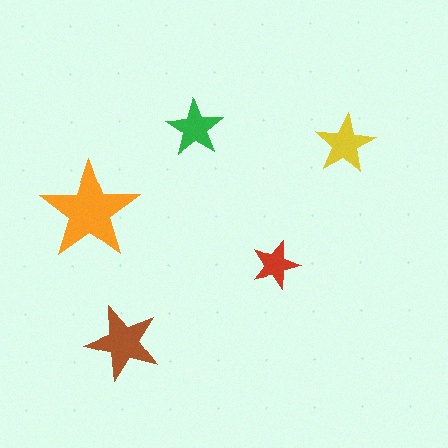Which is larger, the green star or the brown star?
The brown one.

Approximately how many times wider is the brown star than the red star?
About 1.5 times wider.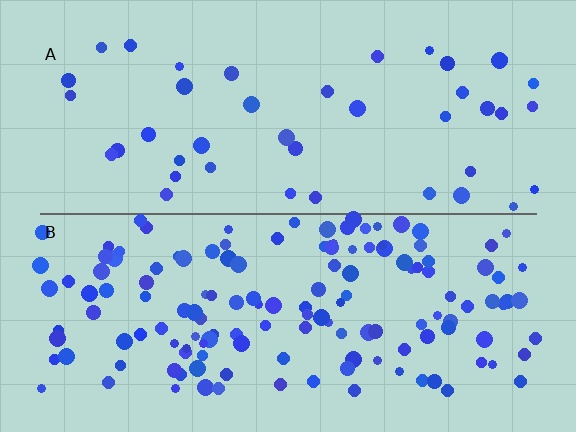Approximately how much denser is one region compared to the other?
Approximately 3.3× — region B over region A.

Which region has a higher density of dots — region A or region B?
B (the bottom).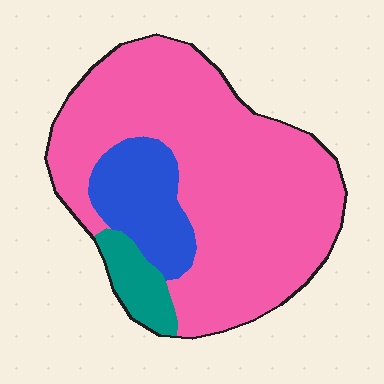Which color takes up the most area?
Pink, at roughly 75%.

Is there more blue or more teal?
Blue.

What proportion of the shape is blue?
Blue takes up less than a quarter of the shape.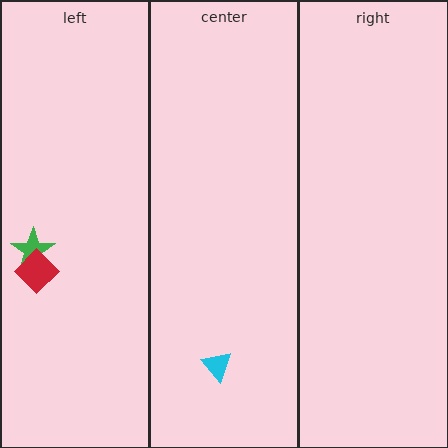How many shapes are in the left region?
2.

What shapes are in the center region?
The cyan triangle.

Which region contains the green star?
The left region.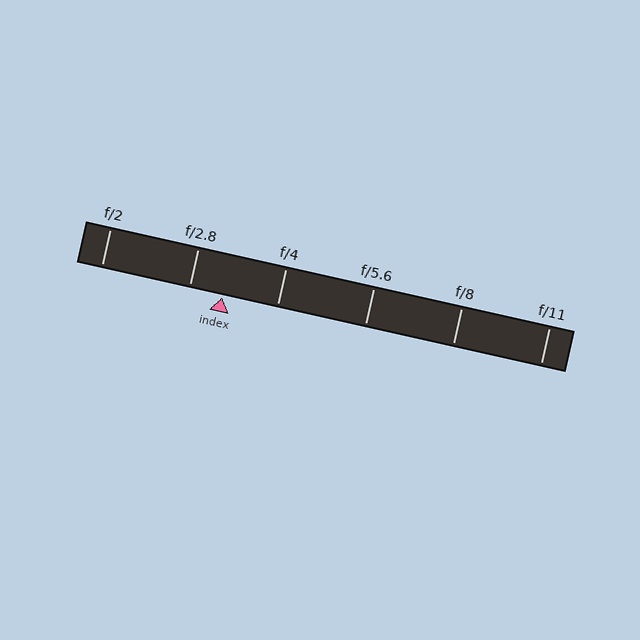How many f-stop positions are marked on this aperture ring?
There are 6 f-stop positions marked.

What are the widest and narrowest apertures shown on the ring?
The widest aperture shown is f/2 and the narrowest is f/11.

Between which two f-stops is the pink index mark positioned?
The index mark is between f/2.8 and f/4.